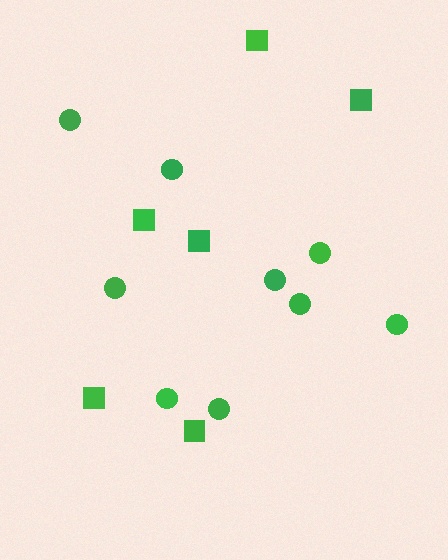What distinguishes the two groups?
There are 2 groups: one group of squares (6) and one group of circles (9).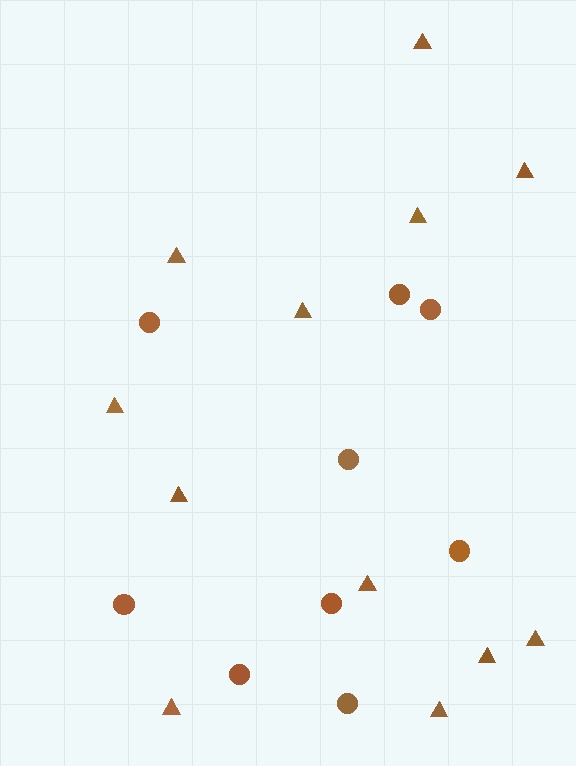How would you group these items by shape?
There are 2 groups: one group of triangles (12) and one group of circles (9).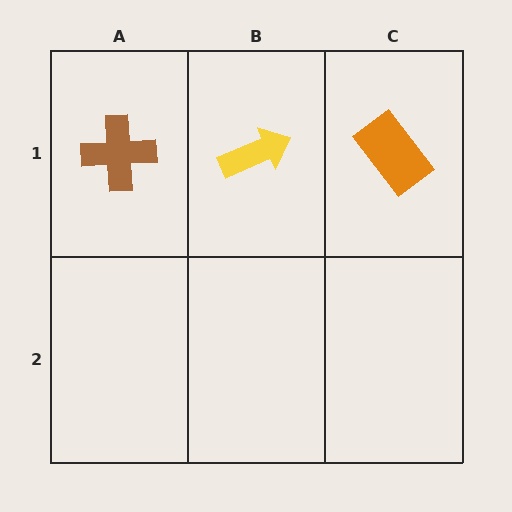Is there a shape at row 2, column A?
No, that cell is empty.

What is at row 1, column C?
An orange rectangle.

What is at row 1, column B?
A yellow arrow.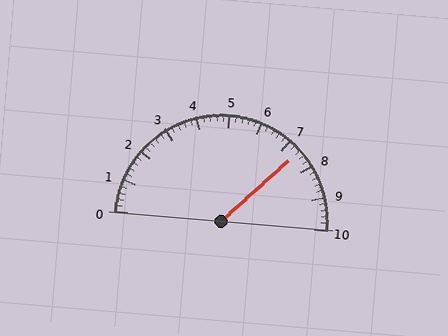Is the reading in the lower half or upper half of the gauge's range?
The reading is in the upper half of the range (0 to 10).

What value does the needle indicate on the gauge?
The needle indicates approximately 7.4.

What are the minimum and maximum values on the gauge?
The gauge ranges from 0 to 10.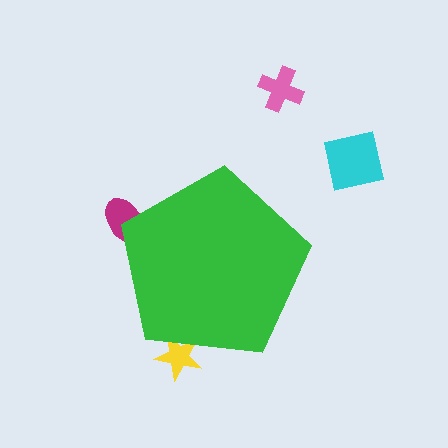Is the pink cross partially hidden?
No, the pink cross is fully visible.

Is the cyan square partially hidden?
No, the cyan square is fully visible.